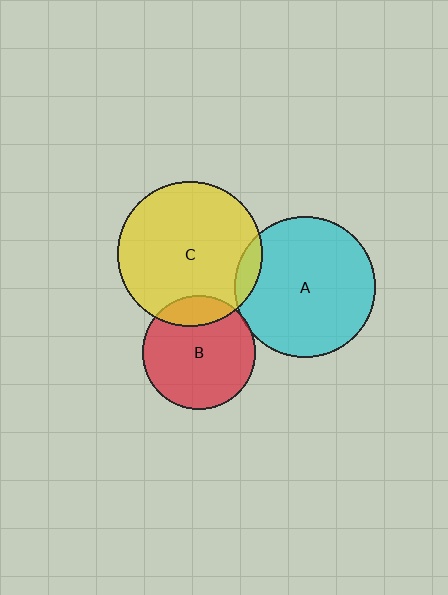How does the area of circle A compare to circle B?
Approximately 1.5 times.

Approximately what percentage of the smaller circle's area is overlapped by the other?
Approximately 10%.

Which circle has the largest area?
Circle C (yellow).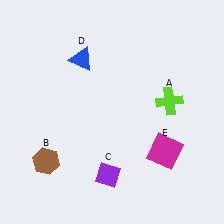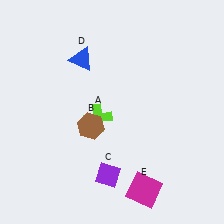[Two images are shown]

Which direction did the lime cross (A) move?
The lime cross (A) moved left.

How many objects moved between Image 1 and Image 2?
3 objects moved between the two images.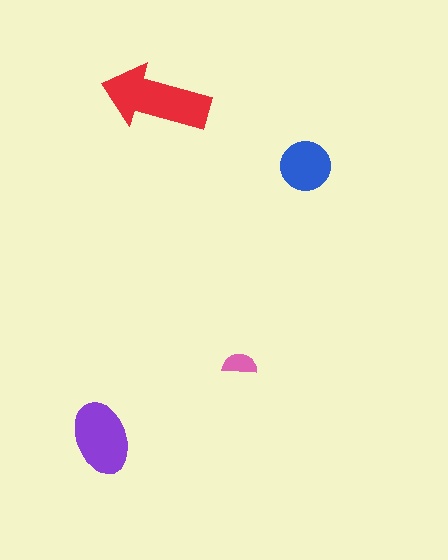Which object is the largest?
The red arrow.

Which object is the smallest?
The pink semicircle.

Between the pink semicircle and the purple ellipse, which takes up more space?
The purple ellipse.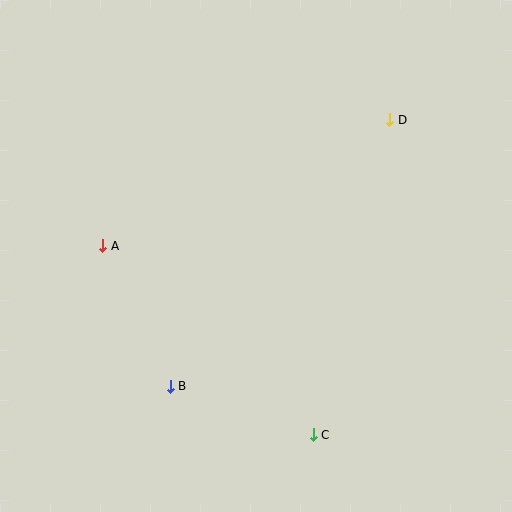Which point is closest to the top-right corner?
Point D is closest to the top-right corner.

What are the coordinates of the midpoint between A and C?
The midpoint between A and C is at (208, 340).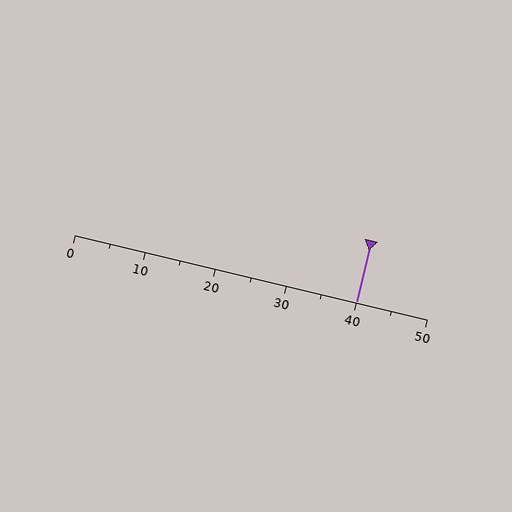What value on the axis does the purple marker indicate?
The marker indicates approximately 40.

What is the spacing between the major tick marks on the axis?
The major ticks are spaced 10 apart.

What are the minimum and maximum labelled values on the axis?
The axis runs from 0 to 50.